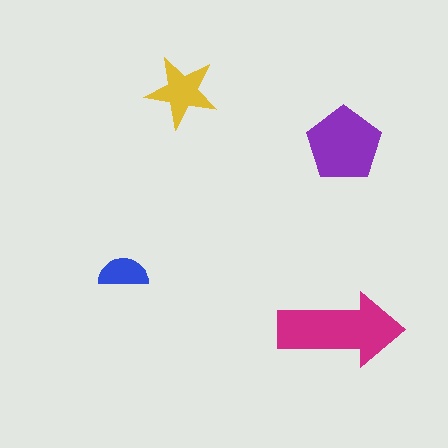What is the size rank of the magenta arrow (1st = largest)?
1st.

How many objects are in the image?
There are 4 objects in the image.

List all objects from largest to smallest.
The magenta arrow, the purple pentagon, the yellow star, the blue semicircle.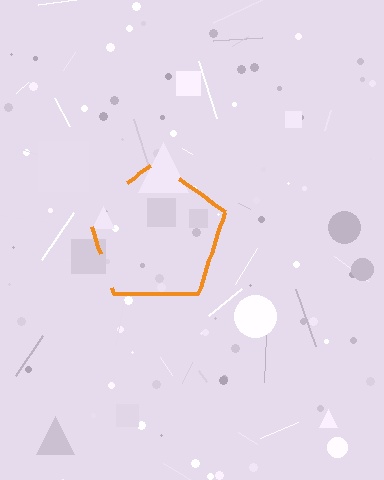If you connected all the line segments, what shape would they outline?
They would outline a pentagon.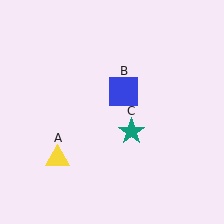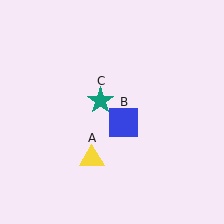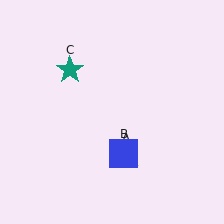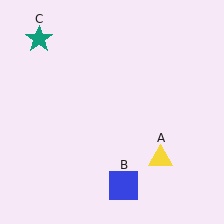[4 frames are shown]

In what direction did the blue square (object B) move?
The blue square (object B) moved down.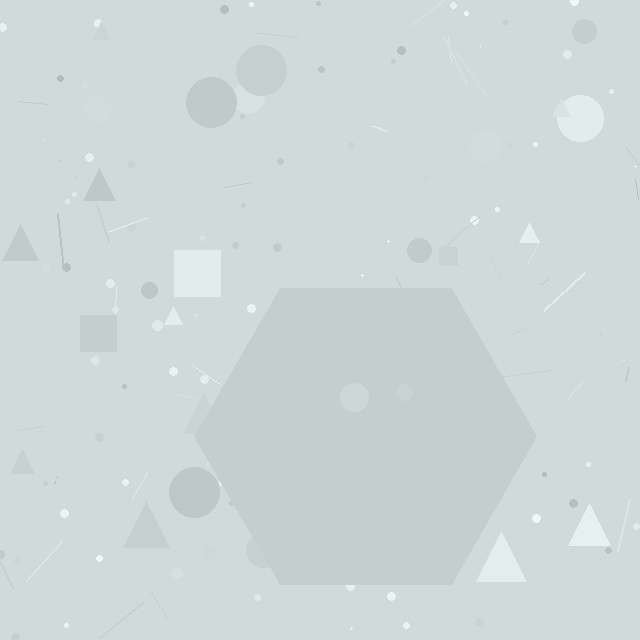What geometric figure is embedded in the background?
A hexagon is embedded in the background.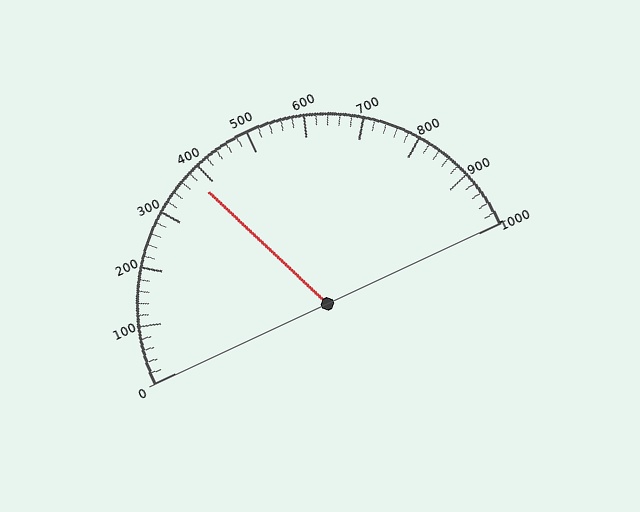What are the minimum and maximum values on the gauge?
The gauge ranges from 0 to 1000.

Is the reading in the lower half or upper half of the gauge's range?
The reading is in the lower half of the range (0 to 1000).